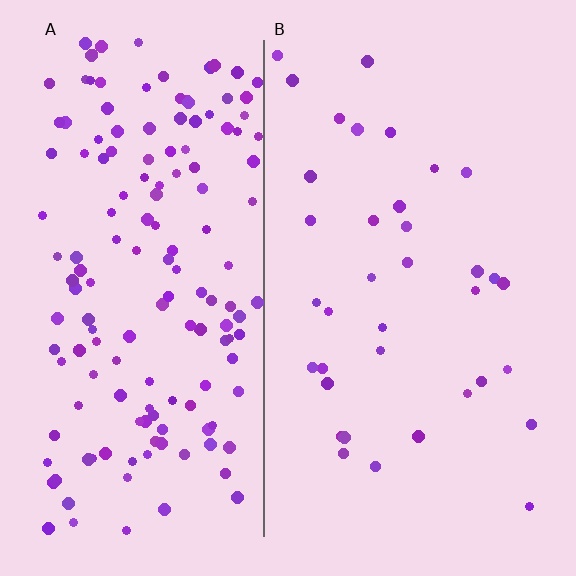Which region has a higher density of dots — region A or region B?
A (the left).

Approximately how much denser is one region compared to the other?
Approximately 4.3× — region A over region B.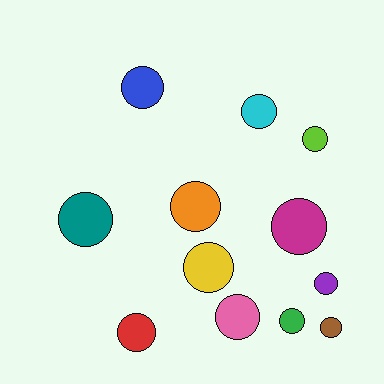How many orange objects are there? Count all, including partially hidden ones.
There is 1 orange object.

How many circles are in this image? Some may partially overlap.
There are 12 circles.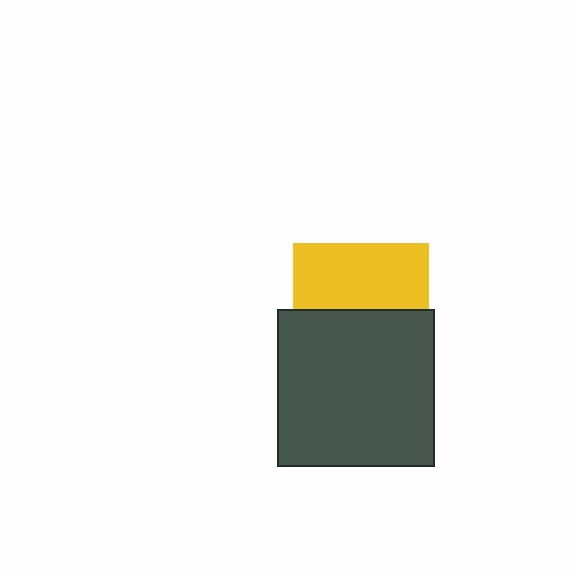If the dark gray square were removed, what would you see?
You would see the complete yellow square.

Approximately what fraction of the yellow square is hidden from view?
Roughly 51% of the yellow square is hidden behind the dark gray square.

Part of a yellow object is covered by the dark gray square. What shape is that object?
It is a square.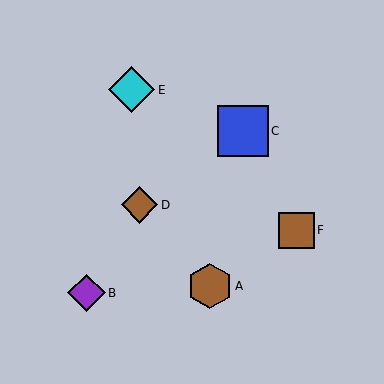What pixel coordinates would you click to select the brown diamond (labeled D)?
Click at (140, 205) to select the brown diamond D.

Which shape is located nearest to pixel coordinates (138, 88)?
The cyan diamond (labeled E) at (132, 90) is nearest to that location.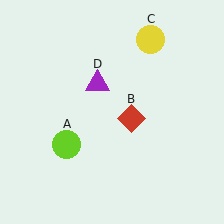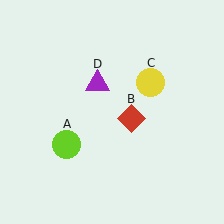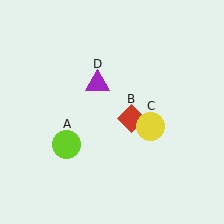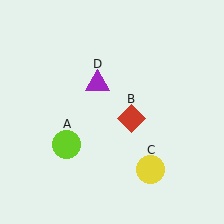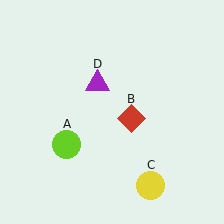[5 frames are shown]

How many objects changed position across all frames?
1 object changed position: yellow circle (object C).